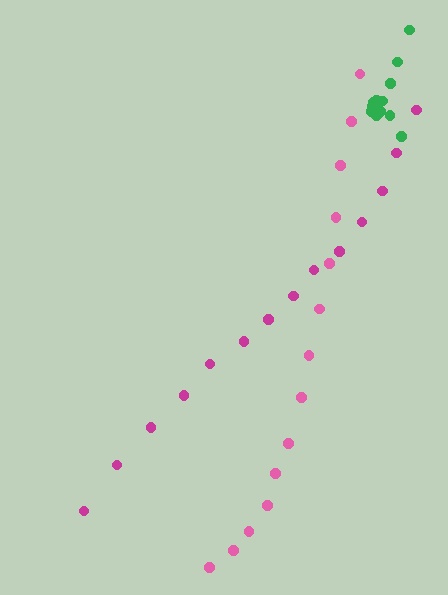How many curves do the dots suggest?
There are 3 distinct paths.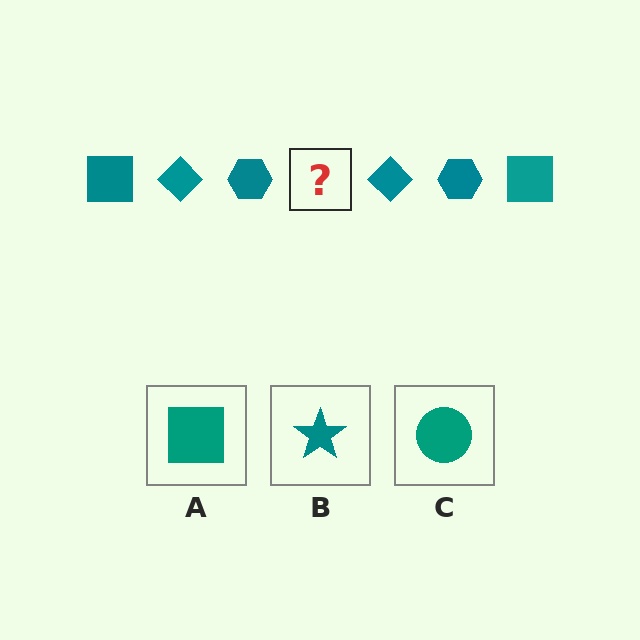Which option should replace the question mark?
Option A.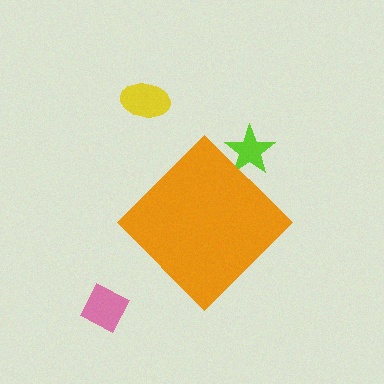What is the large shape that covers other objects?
An orange diamond.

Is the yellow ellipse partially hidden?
No, the yellow ellipse is fully visible.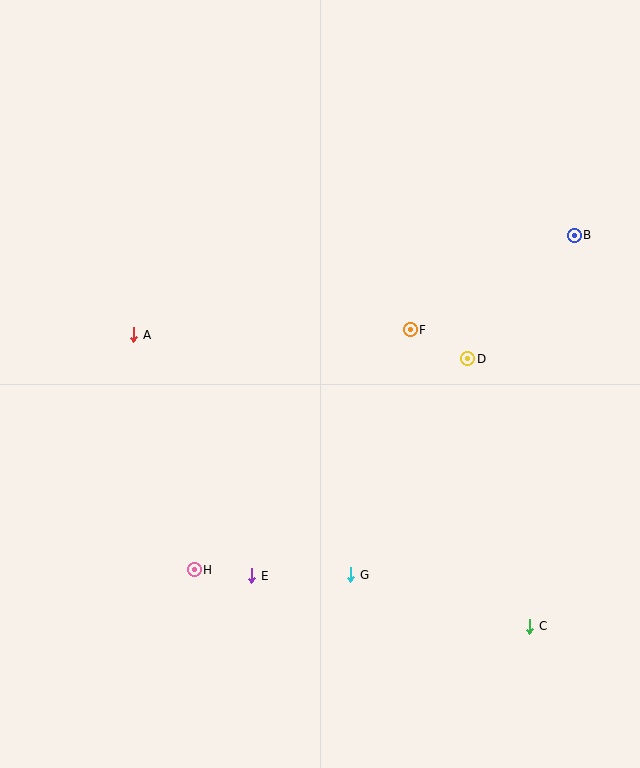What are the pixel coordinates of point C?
Point C is at (530, 626).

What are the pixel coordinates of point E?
Point E is at (252, 576).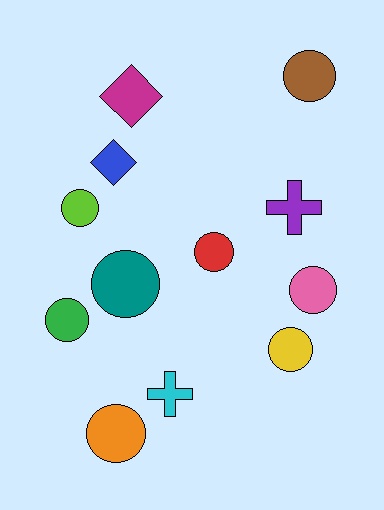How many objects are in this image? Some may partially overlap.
There are 12 objects.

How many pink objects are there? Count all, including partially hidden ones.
There is 1 pink object.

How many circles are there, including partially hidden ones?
There are 8 circles.